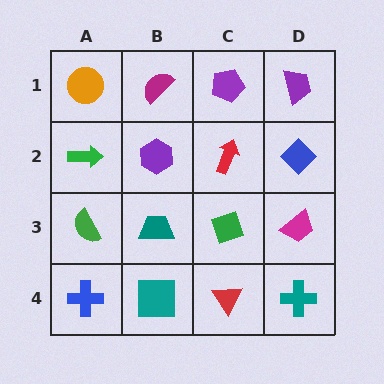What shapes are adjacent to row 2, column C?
A purple pentagon (row 1, column C), a green diamond (row 3, column C), a purple hexagon (row 2, column B), a blue diamond (row 2, column D).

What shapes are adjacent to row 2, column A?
An orange circle (row 1, column A), a green semicircle (row 3, column A), a purple hexagon (row 2, column B).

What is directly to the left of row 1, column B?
An orange circle.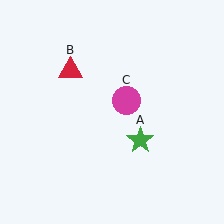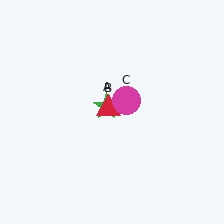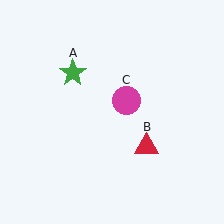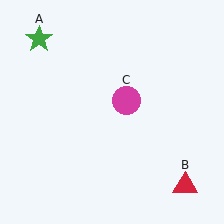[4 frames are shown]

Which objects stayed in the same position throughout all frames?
Magenta circle (object C) remained stationary.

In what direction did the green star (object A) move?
The green star (object A) moved up and to the left.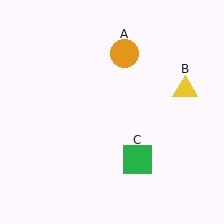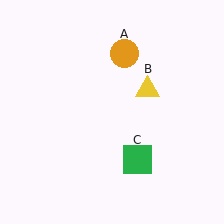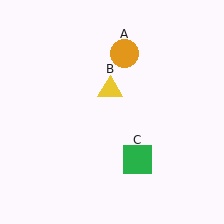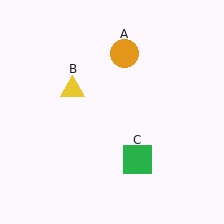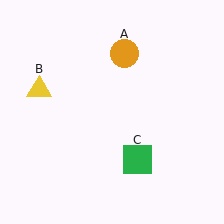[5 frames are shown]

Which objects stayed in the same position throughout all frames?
Orange circle (object A) and green square (object C) remained stationary.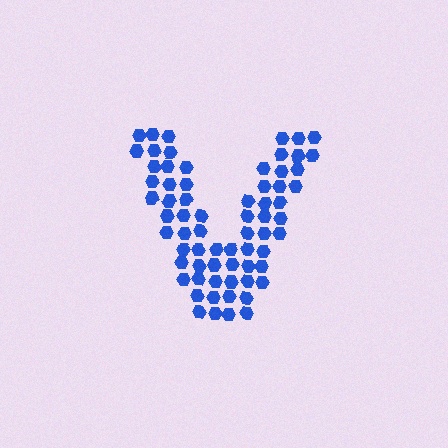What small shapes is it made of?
It is made of small hexagons.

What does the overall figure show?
The overall figure shows the letter V.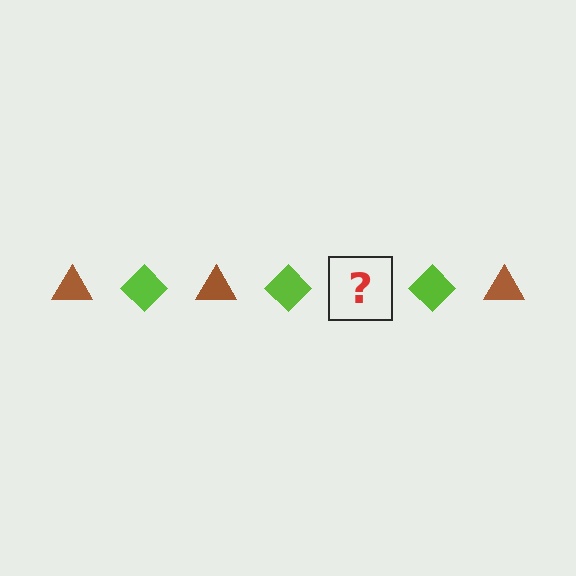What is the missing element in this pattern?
The missing element is a brown triangle.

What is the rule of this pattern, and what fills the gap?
The rule is that the pattern alternates between brown triangle and lime diamond. The gap should be filled with a brown triangle.